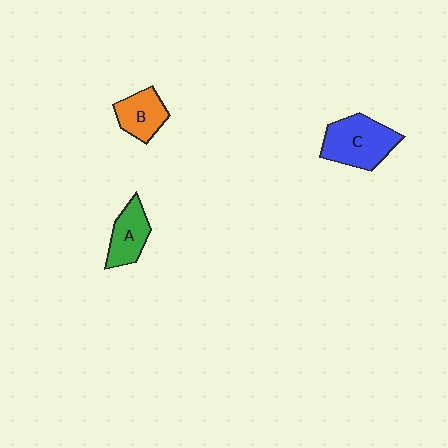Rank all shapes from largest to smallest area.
From largest to smallest: C (blue), A (green), B (orange).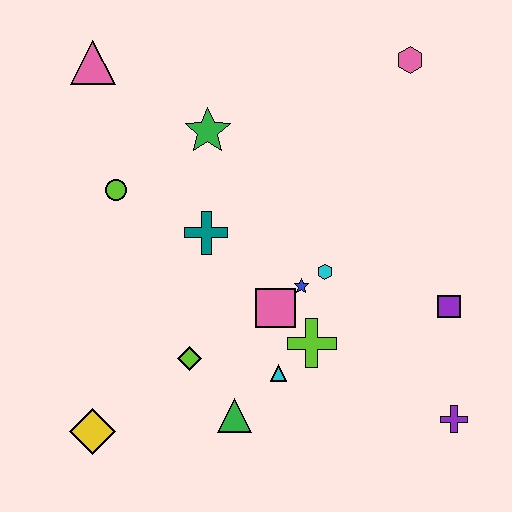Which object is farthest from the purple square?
The pink triangle is farthest from the purple square.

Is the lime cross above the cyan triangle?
Yes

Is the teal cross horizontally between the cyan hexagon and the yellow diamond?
Yes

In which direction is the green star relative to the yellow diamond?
The green star is above the yellow diamond.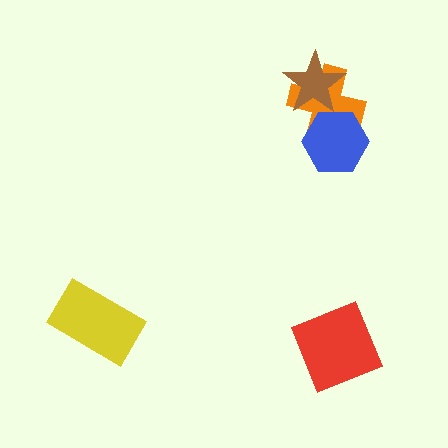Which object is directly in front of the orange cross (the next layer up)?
The brown star is directly in front of the orange cross.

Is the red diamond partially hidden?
No, no other shape covers it.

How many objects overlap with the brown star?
1 object overlaps with the brown star.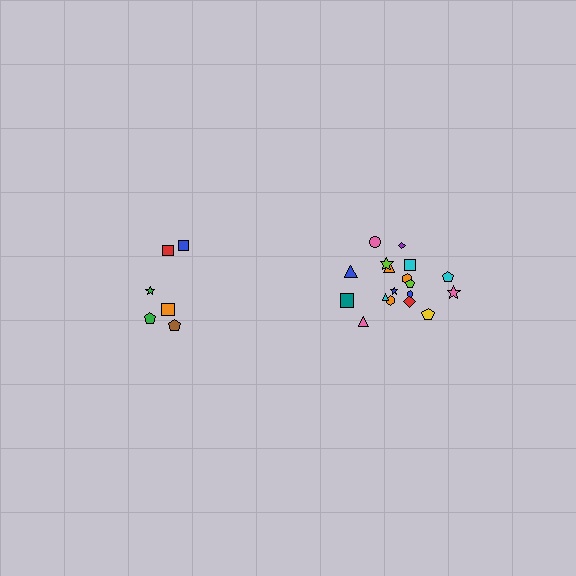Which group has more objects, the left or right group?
The right group.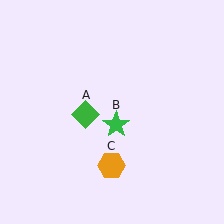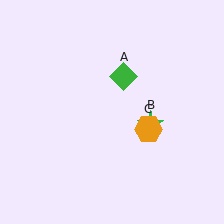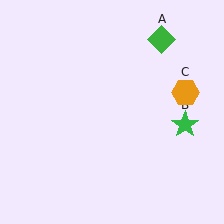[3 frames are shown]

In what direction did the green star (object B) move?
The green star (object B) moved right.